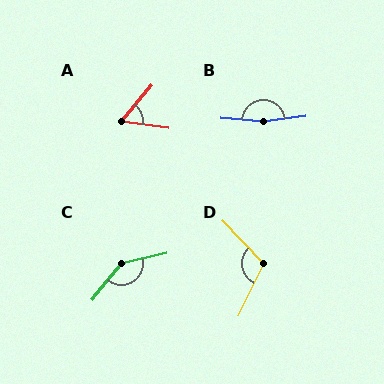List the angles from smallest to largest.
A (58°), D (110°), C (142°), B (168°).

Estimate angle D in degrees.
Approximately 110 degrees.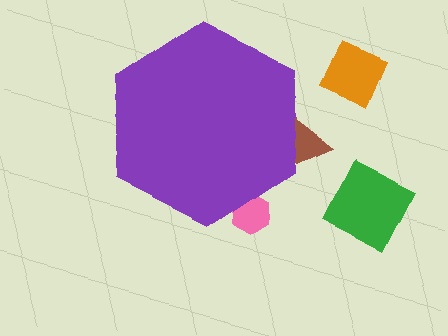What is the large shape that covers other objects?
A purple hexagon.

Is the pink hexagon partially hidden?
Yes, the pink hexagon is partially hidden behind the purple hexagon.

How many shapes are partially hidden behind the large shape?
2 shapes are partially hidden.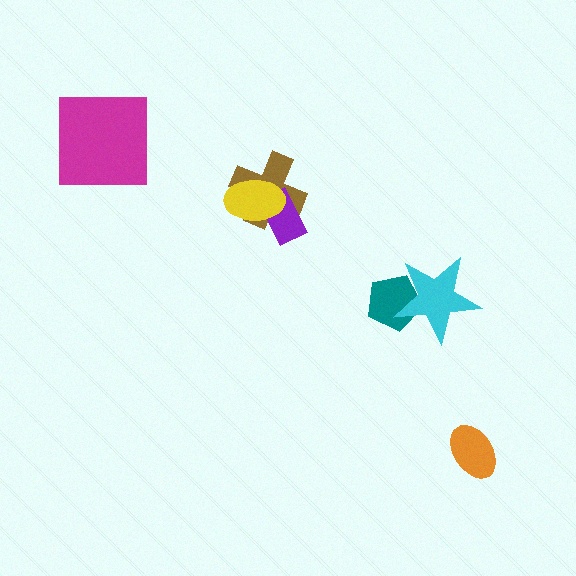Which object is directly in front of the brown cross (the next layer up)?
The purple rectangle is directly in front of the brown cross.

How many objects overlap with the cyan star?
1 object overlaps with the cyan star.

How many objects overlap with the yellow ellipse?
2 objects overlap with the yellow ellipse.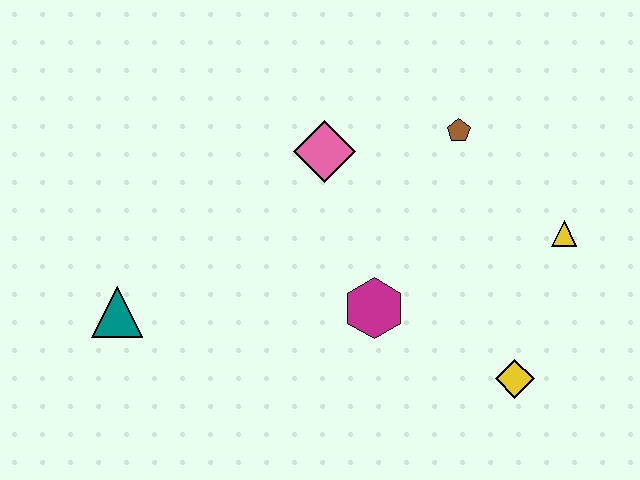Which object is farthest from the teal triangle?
The yellow triangle is farthest from the teal triangle.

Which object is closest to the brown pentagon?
The pink diamond is closest to the brown pentagon.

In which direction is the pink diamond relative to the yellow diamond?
The pink diamond is above the yellow diamond.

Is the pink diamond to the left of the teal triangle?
No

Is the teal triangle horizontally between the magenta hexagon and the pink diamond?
No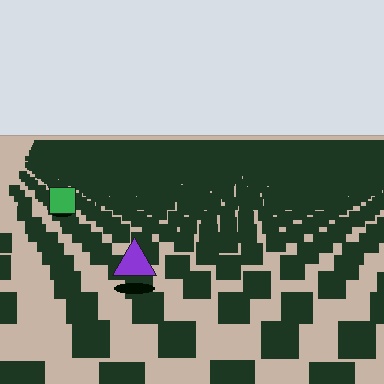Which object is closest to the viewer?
The purple triangle is closest. The texture marks near it are larger and more spread out.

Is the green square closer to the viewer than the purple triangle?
No. The purple triangle is closer — you can tell from the texture gradient: the ground texture is coarser near it.